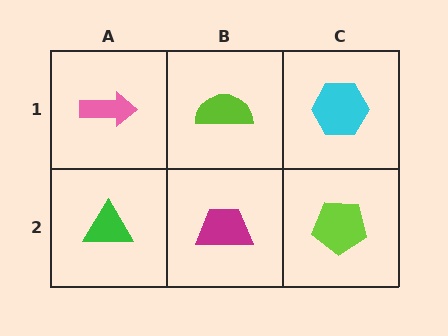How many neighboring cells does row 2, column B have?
3.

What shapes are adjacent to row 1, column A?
A green triangle (row 2, column A), a lime semicircle (row 1, column B).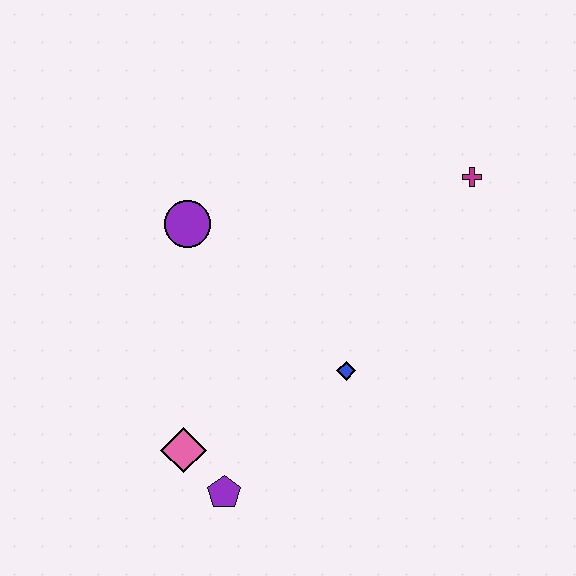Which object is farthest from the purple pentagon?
The magenta cross is farthest from the purple pentagon.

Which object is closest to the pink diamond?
The purple pentagon is closest to the pink diamond.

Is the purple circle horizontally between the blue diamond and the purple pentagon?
No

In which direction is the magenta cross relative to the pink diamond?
The magenta cross is to the right of the pink diamond.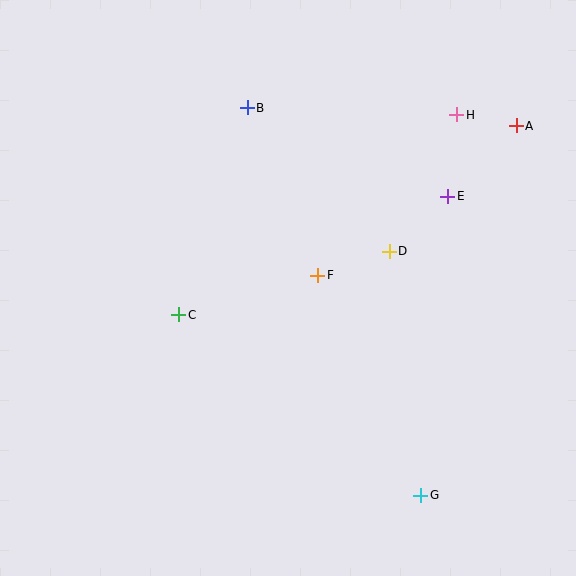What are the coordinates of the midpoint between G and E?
The midpoint between G and E is at (434, 346).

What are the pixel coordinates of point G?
Point G is at (421, 495).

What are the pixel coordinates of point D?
Point D is at (389, 251).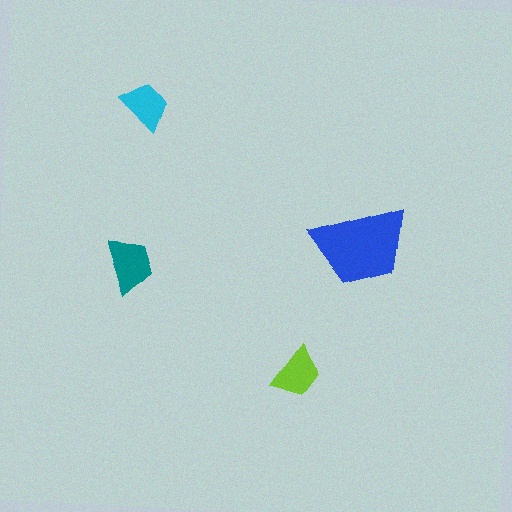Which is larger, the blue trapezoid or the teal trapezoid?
The blue one.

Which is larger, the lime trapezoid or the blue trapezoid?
The blue one.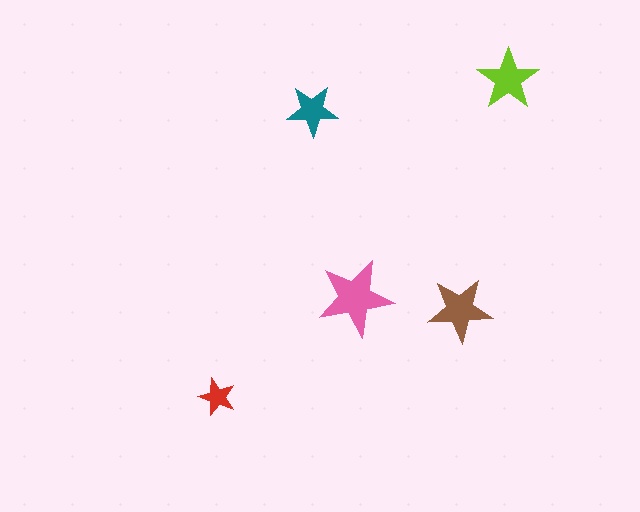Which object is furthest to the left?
The red star is leftmost.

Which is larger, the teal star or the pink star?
The pink one.